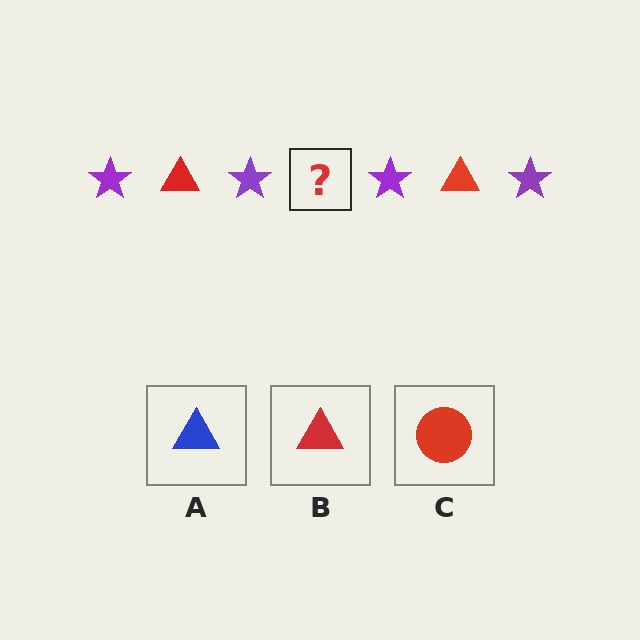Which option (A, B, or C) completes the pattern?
B.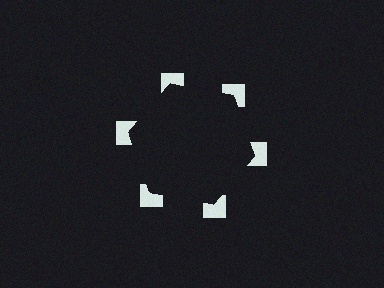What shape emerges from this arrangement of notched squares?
An illusory hexagon — its edges are inferred from the aligned wedge cuts in the notched squares, not physically drawn.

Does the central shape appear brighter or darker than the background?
It typically appears slightly darker than the background, even though no actual brightness change is drawn.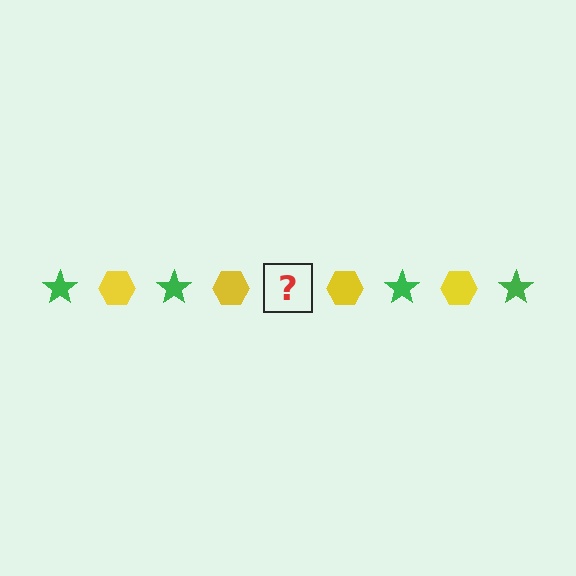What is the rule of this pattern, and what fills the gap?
The rule is that the pattern alternates between green star and yellow hexagon. The gap should be filled with a green star.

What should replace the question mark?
The question mark should be replaced with a green star.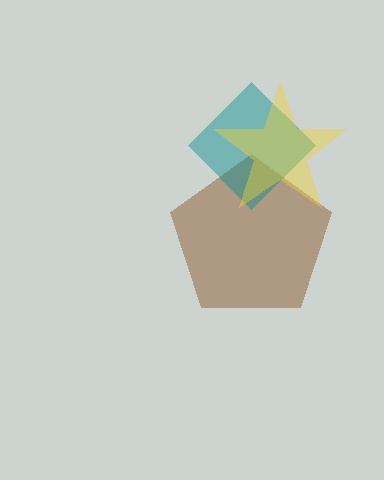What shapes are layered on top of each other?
The layered shapes are: a brown pentagon, a teal diamond, a yellow star.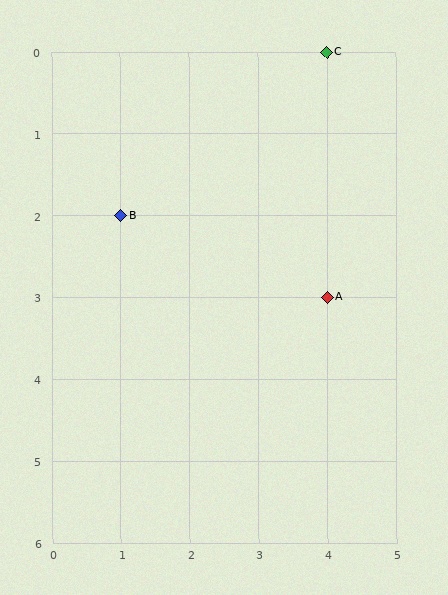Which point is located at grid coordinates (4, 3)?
Point A is at (4, 3).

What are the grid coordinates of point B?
Point B is at grid coordinates (1, 2).